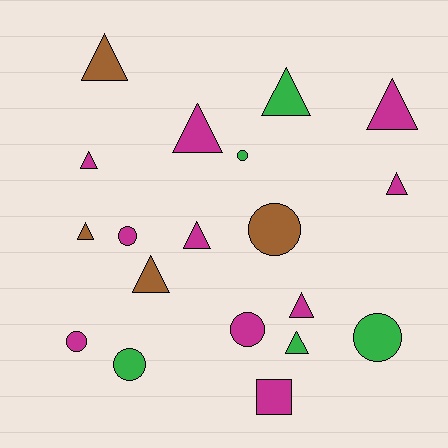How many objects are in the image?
There are 19 objects.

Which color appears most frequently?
Magenta, with 10 objects.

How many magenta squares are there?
There is 1 magenta square.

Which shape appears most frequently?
Triangle, with 11 objects.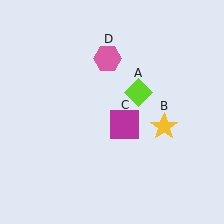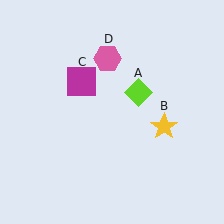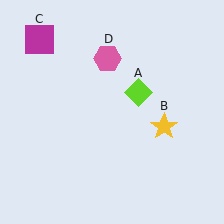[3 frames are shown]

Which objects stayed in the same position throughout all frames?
Lime diamond (object A) and yellow star (object B) and pink hexagon (object D) remained stationary.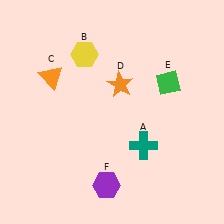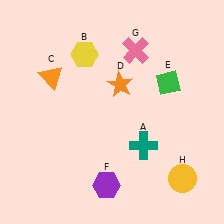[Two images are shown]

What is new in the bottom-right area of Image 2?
A yellow circle (H) was added in the bottom-right area of Image 2.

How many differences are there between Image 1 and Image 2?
There are 2 differences between the two images.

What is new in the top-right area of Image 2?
A pink cross (G) was added in the top-right area of Image 2.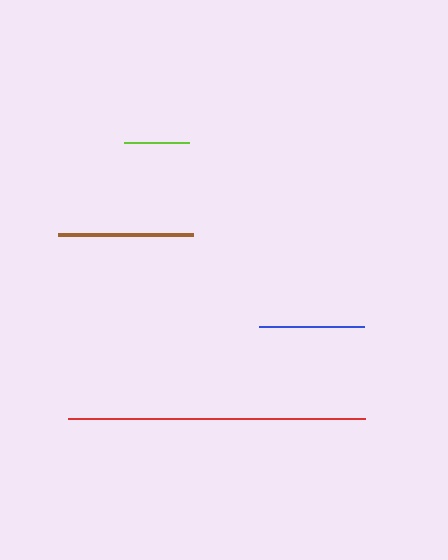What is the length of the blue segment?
The blue segment is approximately 104 pixels long.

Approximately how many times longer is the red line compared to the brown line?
The red line is approximately 2.2 times the length of the brown line.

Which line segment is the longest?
The red line is the longest at approximately 297 pixels.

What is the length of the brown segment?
The brown segment is approximately 135 pixels long.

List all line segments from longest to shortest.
From longest to shortest: red, brown, blue, lime.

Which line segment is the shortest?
The lime line is the shortest at approximately 65 pixels.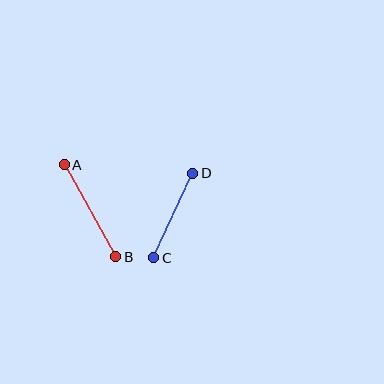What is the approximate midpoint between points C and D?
The midpoint is at approximately (173, 216) pixels.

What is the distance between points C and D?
The distance is approximately 93 pixels.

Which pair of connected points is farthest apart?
Points A and B are farthest apart.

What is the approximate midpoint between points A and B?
The midpoint is at approximately (90, 211) pixels.